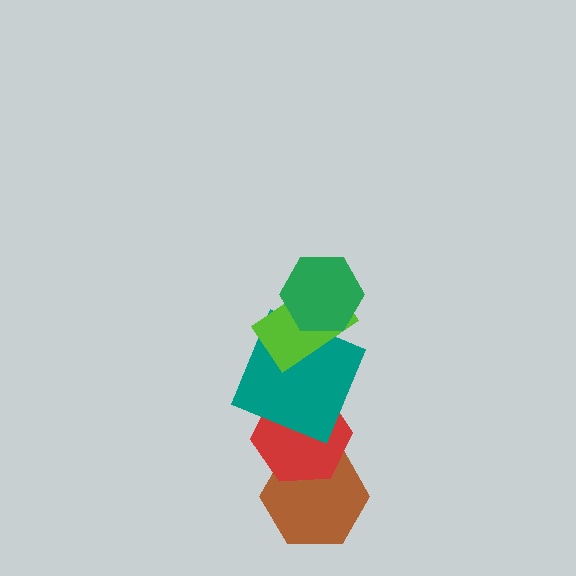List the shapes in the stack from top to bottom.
From top to bottom: the green hexagon, the lime rectangle, the teal square, the red hexagon, the brown hexagon.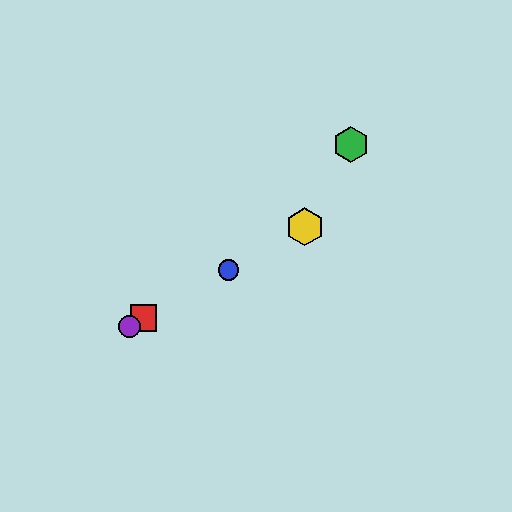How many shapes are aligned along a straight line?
4 shapes (the red square, the blue circle, the yellow hexagon, the purple circle) are aligned along a straight line.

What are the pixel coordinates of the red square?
The red square is at (144, 318).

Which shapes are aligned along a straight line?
The red square, the blue circle, the yellow hexagon, the purple circle are aligned along a straight line.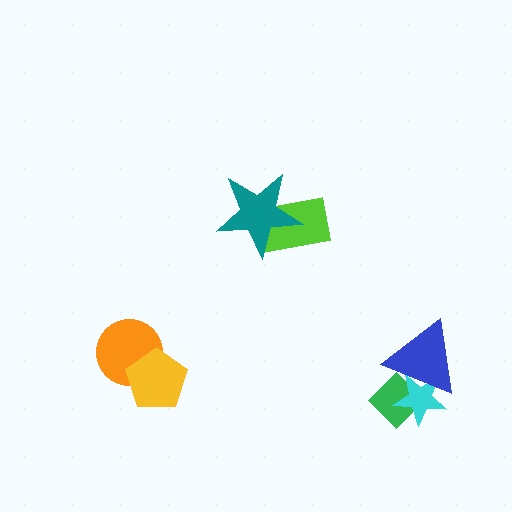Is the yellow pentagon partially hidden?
No, no other shape covers it.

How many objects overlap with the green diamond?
2 objects overlap with the green diamond.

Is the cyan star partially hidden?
Yes, it is partially covered by another shape.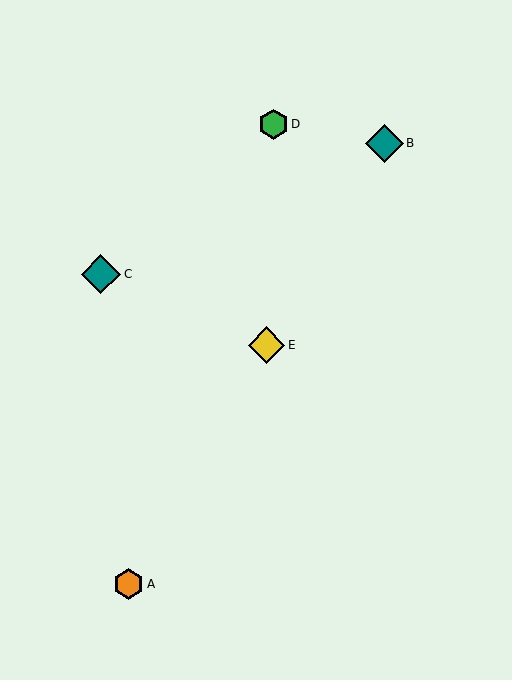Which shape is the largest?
The teal diamond (labeled C) is the largest.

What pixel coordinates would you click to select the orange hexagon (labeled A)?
Click at (129, 584) to select the orange hexagon A.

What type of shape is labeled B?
Shape B is a teal diamond.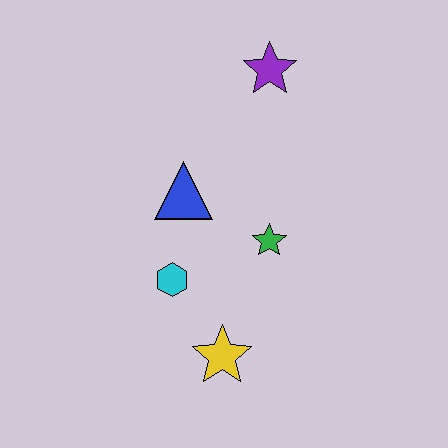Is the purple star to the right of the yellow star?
Yes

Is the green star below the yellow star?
No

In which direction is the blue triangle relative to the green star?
The blue triangle is to the left of the green star.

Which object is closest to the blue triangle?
The cyan hexagon is closest to the blue triangle.